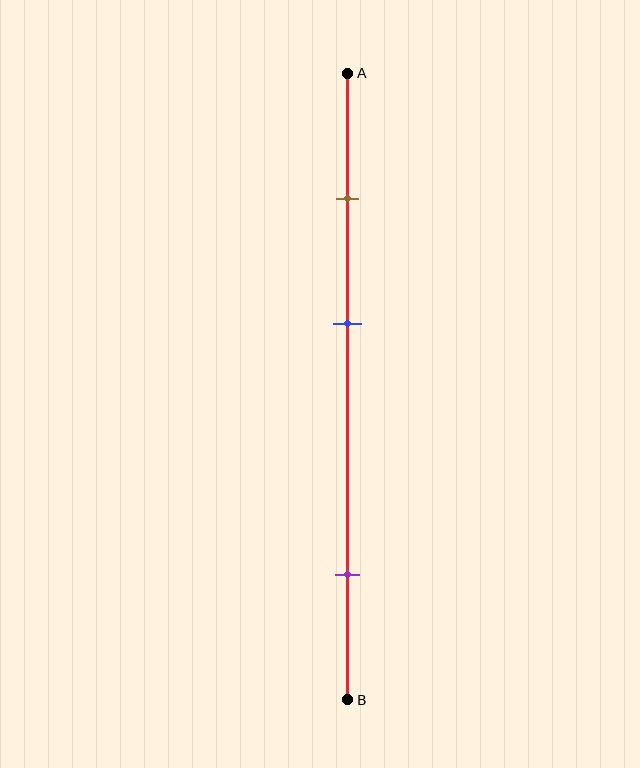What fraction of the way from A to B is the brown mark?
The brown mark is approximately 20% (0.2) of the way from A to B.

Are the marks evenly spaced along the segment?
No, the marks are not evenly spaced.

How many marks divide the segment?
There are 3 marks dividing the segment.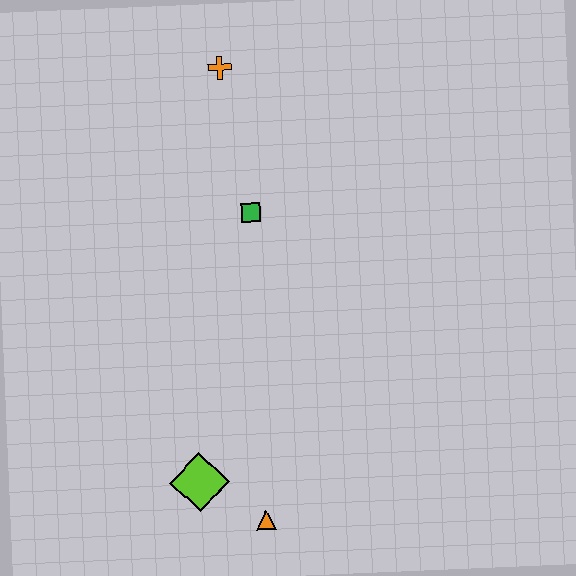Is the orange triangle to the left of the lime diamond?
No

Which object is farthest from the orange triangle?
The orange cross is farthest from the orange triangle.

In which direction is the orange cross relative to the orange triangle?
The orange cross is above the orange triangle.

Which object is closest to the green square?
The orange cross is closest to the green square.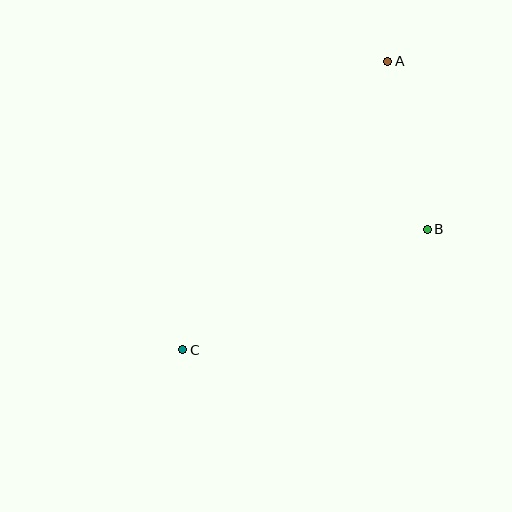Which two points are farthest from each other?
Points A and C are farthest from each other.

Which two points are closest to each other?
Points A and B are closest to each other.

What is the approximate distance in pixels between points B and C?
The distance between B and C is approximately 273 pixels.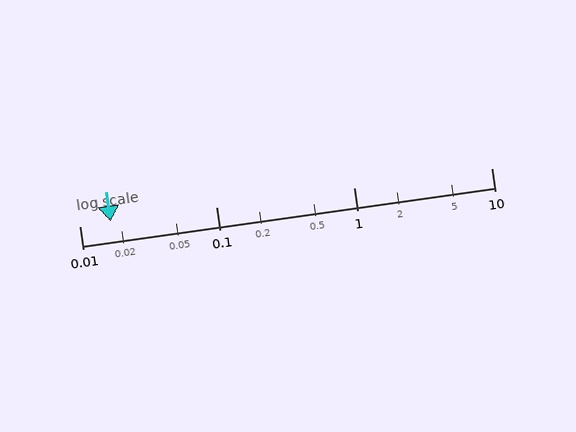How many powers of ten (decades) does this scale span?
The scale spans 3 decades, from 0.01 to 10.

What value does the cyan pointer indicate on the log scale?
The pointer indicates approximately 0.017.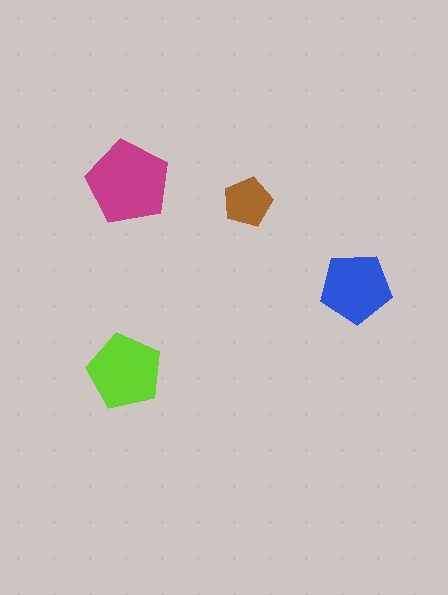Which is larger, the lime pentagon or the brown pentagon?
The lime one.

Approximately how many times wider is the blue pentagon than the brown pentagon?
About 1.5 times wider.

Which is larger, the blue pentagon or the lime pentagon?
The lime one.